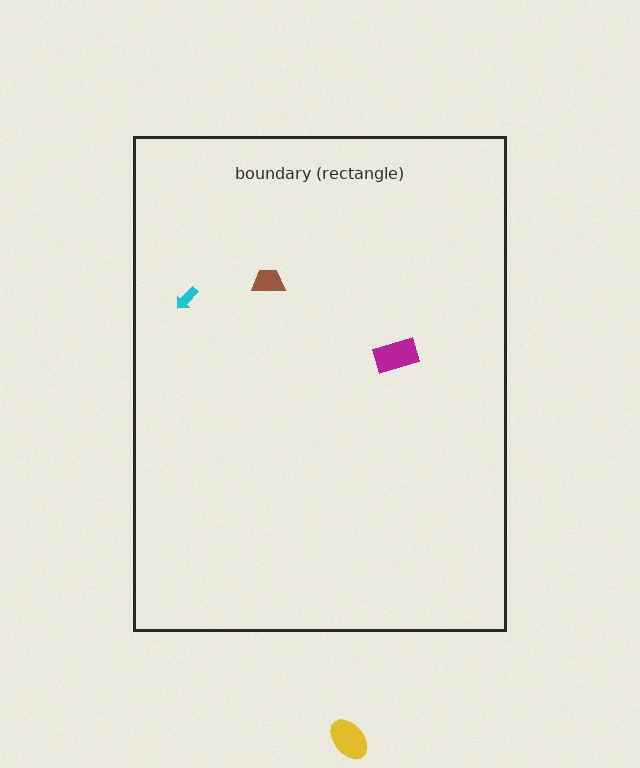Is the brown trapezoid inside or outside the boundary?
Inside.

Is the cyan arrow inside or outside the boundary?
Inside.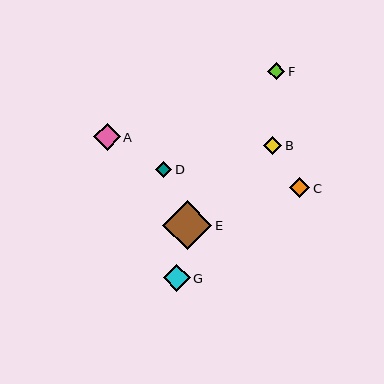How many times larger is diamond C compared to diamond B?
Diamond C is approximately 1.1 times the size of diamond B.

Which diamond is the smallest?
Diamond D is the smallest with a size of approximately 16 pixels.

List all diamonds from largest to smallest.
From largest to smallest: E, A, G, C, B, F, D.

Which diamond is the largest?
Diamond E is the largest with a size of approximately 49 pixels.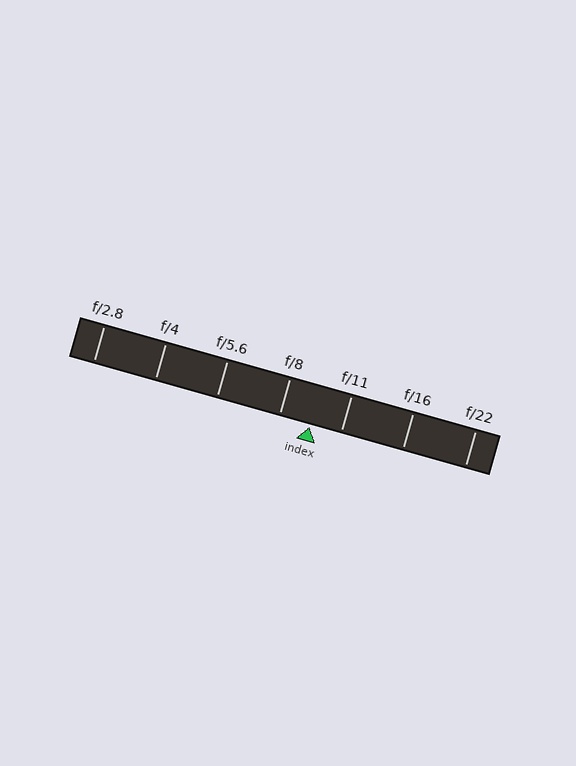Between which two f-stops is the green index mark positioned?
The index mark is between f/8 and f/11.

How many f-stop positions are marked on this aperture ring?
There are 7 f-stop positions marked.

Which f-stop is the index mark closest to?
The index mark is closest to f/11.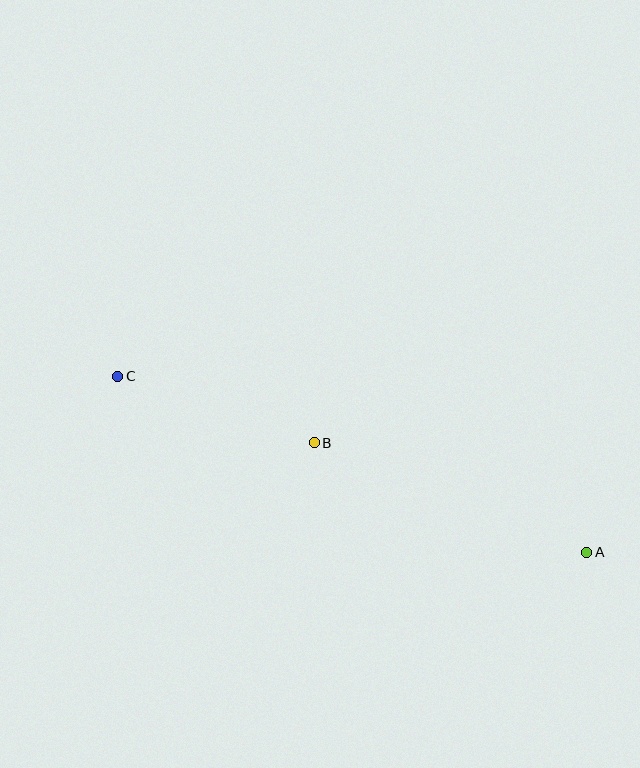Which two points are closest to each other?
Points B and C are closest to each other.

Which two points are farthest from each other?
Points A and C are farthest from each other.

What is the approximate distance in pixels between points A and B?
The distance between A and B is approximately 294 pixels.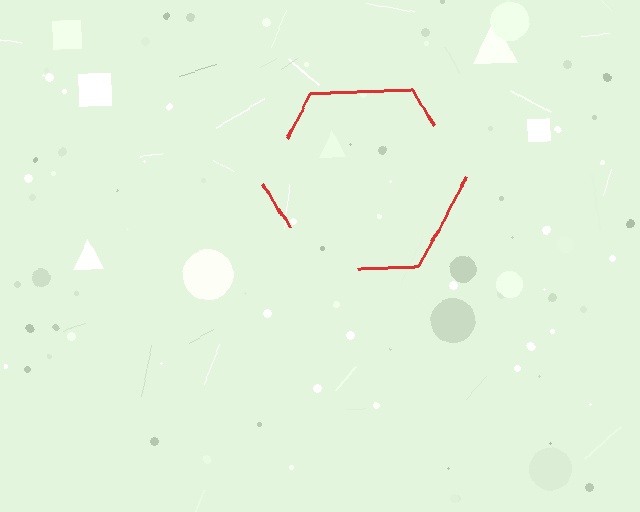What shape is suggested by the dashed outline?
The dashed outline suggests a hexagon.